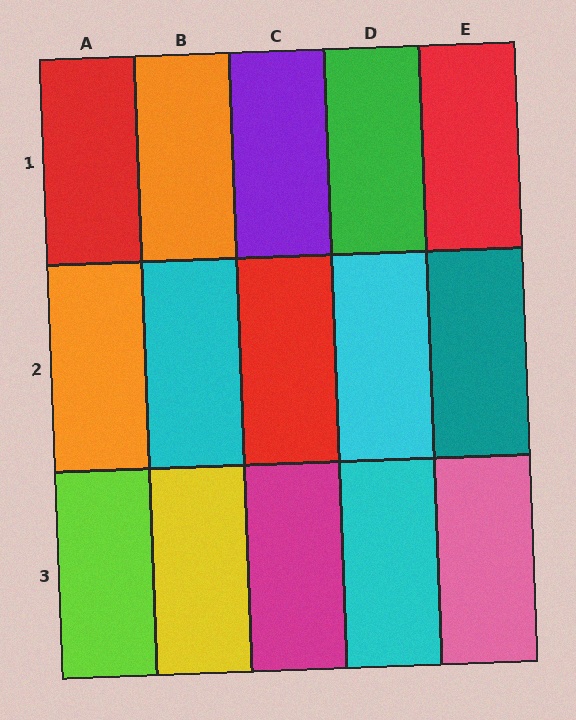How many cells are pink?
1 cell is pink.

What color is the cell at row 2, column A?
Orange.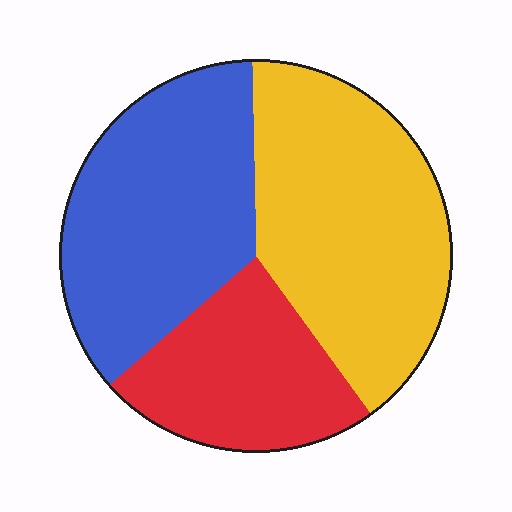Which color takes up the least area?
Red, at roughly 25%.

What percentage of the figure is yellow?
Yellow covers 40% of the figure.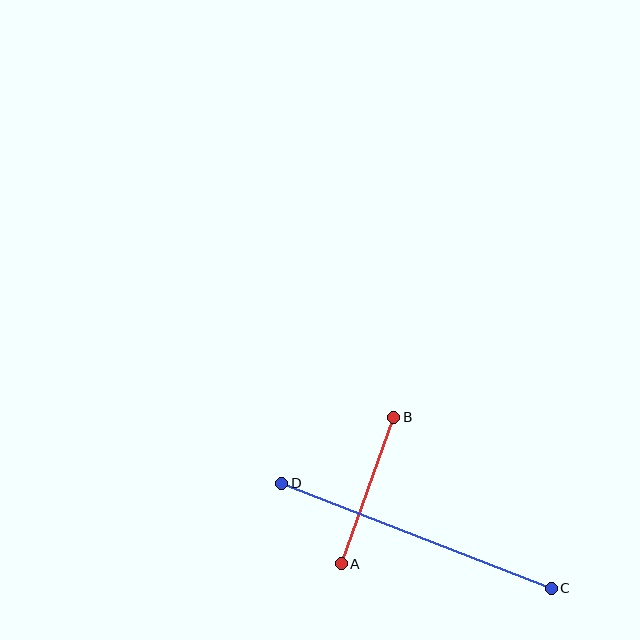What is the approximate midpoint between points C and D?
The midpoint is at approximately (417, 536) pixels.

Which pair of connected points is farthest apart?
Points C and D are farthest apart.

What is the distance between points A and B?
The distance is approximately 155 pixels.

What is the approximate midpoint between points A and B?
The midpoint is at approximately (368, 491) pixels.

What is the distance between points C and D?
The distance is approximately 289 pixels.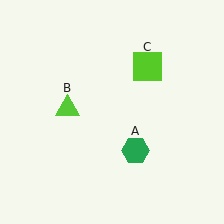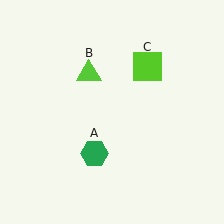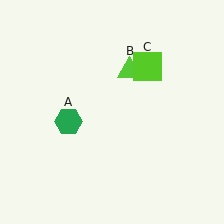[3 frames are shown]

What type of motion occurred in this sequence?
The green hexagon (object A), lime triangle (object B) rotated clockwise around the center of the scene.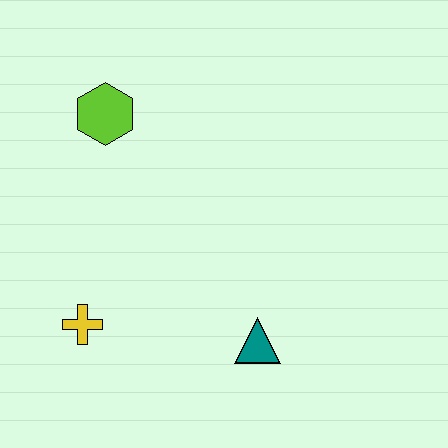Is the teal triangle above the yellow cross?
No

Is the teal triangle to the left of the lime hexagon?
No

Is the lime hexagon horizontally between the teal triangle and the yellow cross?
Yes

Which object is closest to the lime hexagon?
The yellow cross is closest to the lime hexagon.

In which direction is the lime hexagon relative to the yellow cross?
The lime hexagon is above the yellow cross.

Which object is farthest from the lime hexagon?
The teal triangle is farthest from the lime hexagon.